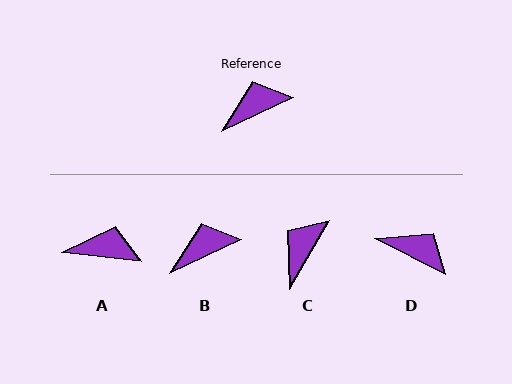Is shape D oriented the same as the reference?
No, it is off by about 52 degrees.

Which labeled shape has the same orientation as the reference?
B.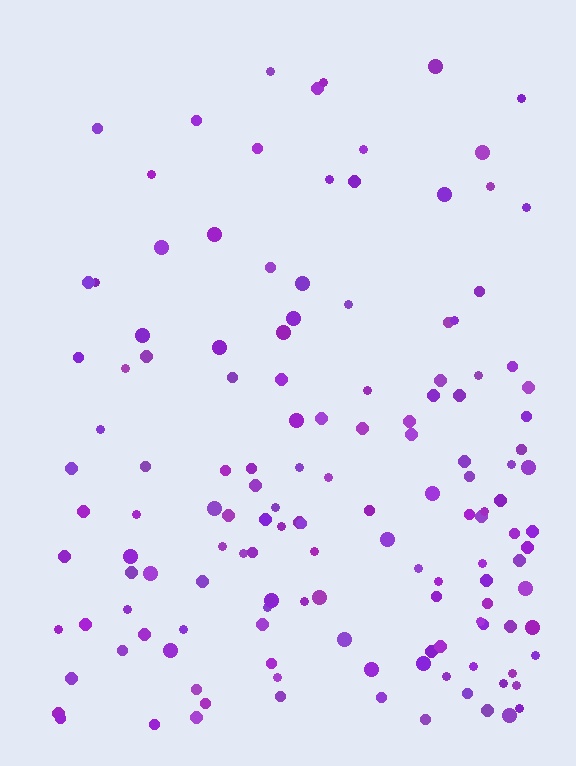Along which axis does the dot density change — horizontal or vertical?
Vertical.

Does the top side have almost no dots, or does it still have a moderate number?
Still a moderate number, just noticeably fewer than the bottom.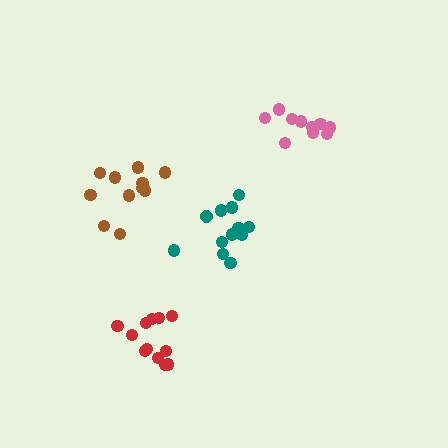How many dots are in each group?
Group 1: 12 dots, Group 2: 11 dots, Group 3: 11 dots, Group 4: 12 dots (46 total).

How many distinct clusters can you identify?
There are 4 distinct clusters.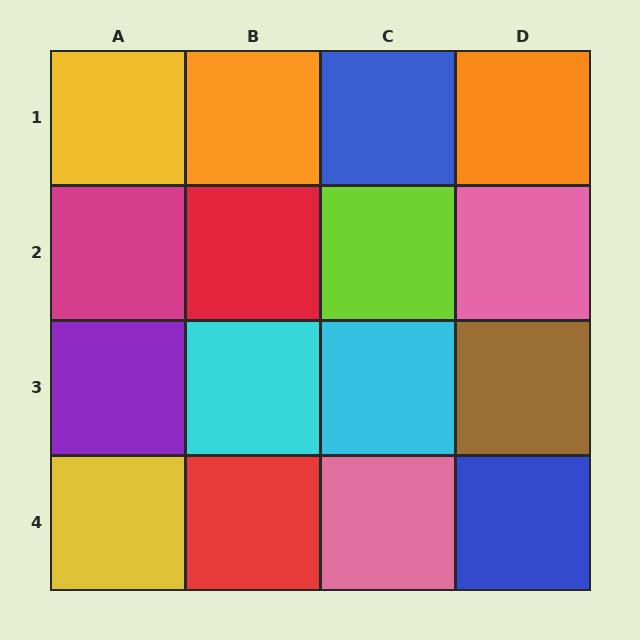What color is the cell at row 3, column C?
Cyan.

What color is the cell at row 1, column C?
Blue.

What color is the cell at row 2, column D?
Pink.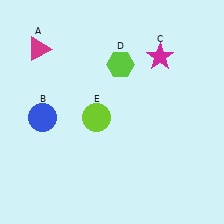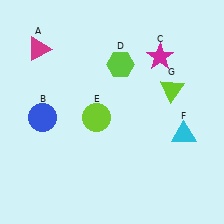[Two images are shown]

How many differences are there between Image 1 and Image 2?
There are 2 differences between the two images.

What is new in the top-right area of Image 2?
A lime triangle (G) was added in the top-right area of Image 2.